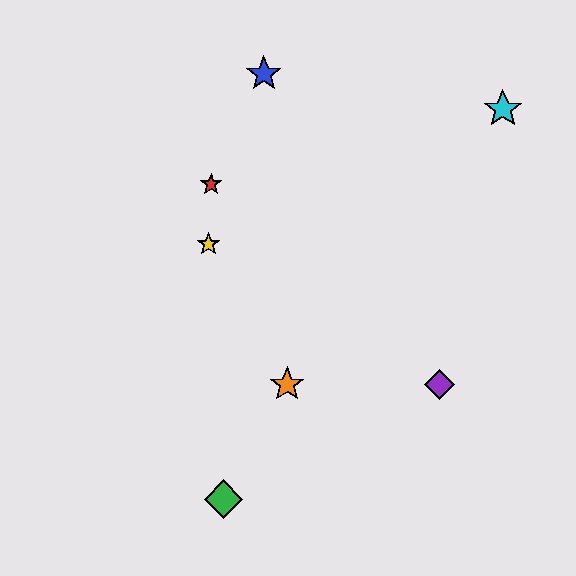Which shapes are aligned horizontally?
The purple diamond, the orange star are aligned horizontally.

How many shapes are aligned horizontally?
2 shapes (the purple diamond, the orange star) are aligned horizontally.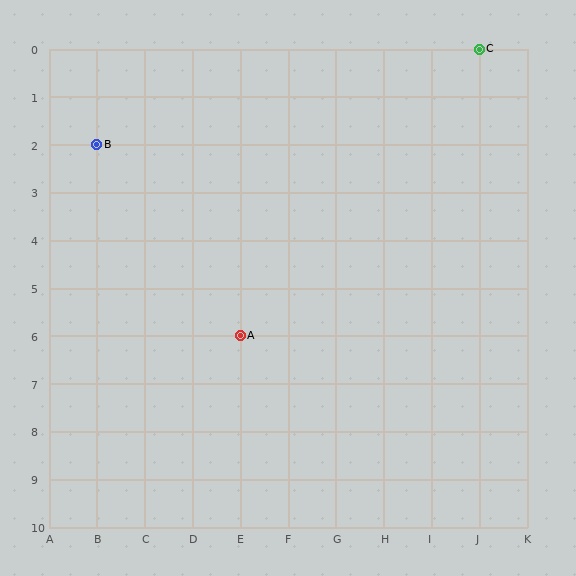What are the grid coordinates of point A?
Point A is at grid coordinates (E, 6).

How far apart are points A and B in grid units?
Points A and B are 3 columns and 4 rows apart (about 5.0 grid units diagonally).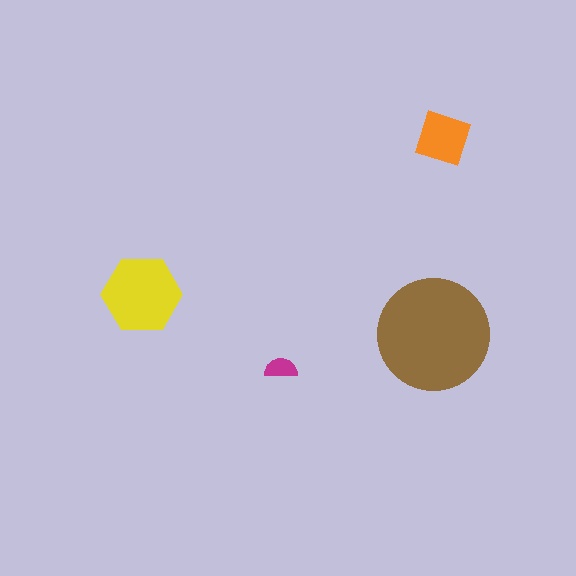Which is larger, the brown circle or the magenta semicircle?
The brown circle.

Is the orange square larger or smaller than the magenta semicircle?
Larger.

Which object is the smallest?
The magenta semicircle.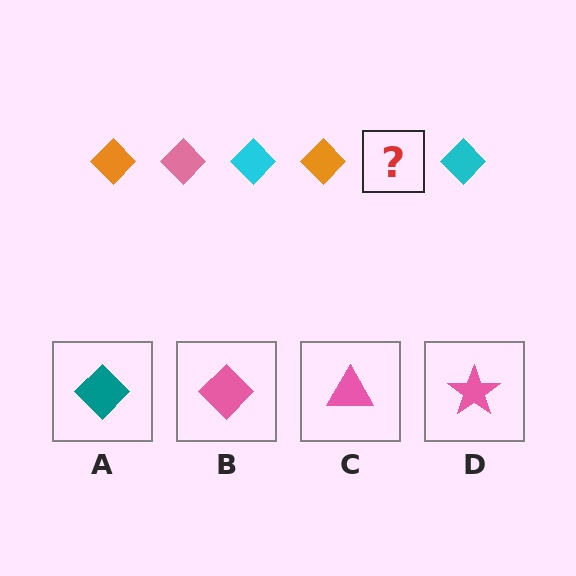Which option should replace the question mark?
Option B.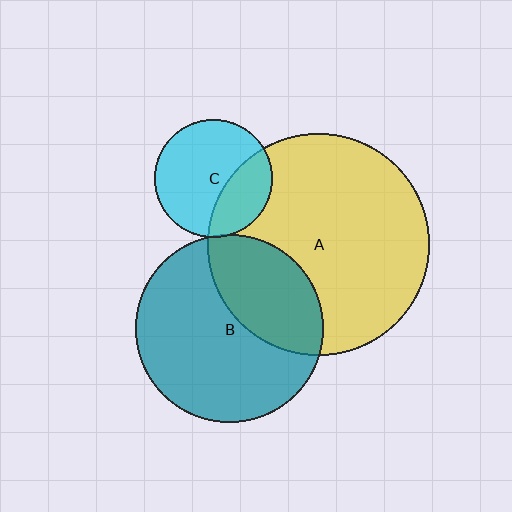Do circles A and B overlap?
Yes.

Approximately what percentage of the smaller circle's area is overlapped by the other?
Approximately 35%.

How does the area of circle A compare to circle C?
Approximately 3.5 times.